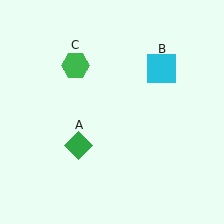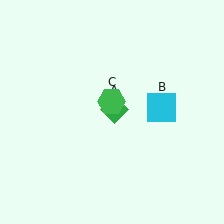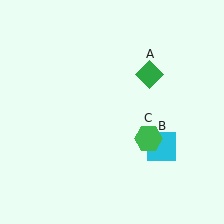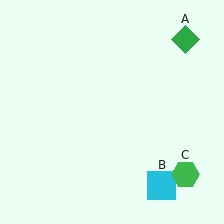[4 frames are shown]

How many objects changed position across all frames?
3 objects changed position: green diamond (object A), cyan square (object B), green hexagon (object C).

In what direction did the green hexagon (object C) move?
The green hexagon (object C) moved down and to the right.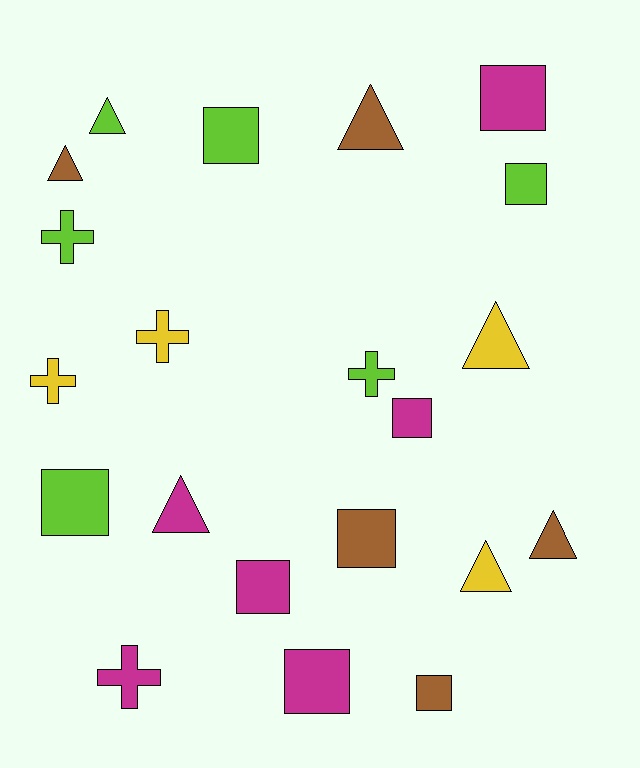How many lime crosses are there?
There are 2 lime crosses.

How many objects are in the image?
There are 21 objects.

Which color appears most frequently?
Lime, with 6 objects.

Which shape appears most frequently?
Square, with 9 objects.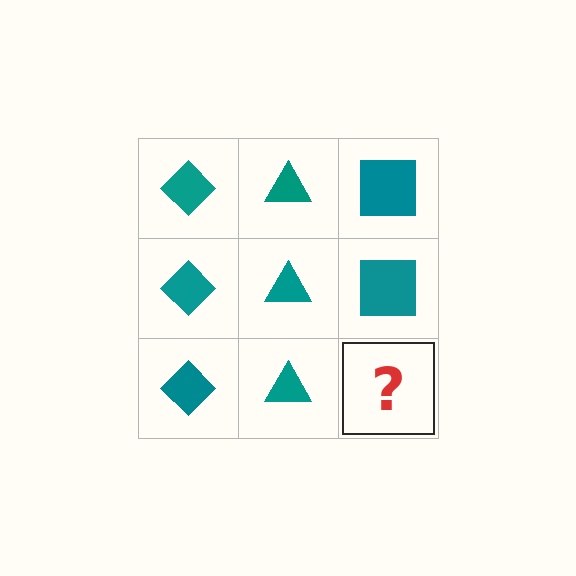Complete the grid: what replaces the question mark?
The question mark should be replaced with a teal square.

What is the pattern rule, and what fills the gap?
The rule is that each column has a consistent shape. The gap should be filled with a teal square.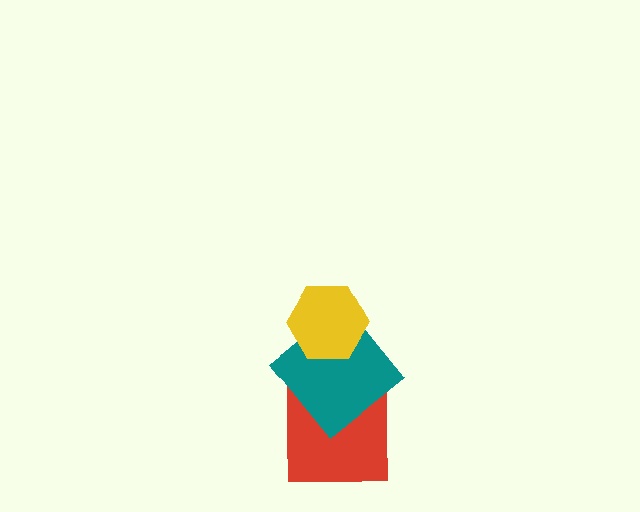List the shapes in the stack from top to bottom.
From top to bottom: the yellow hexagon, the teal diamond, the red square.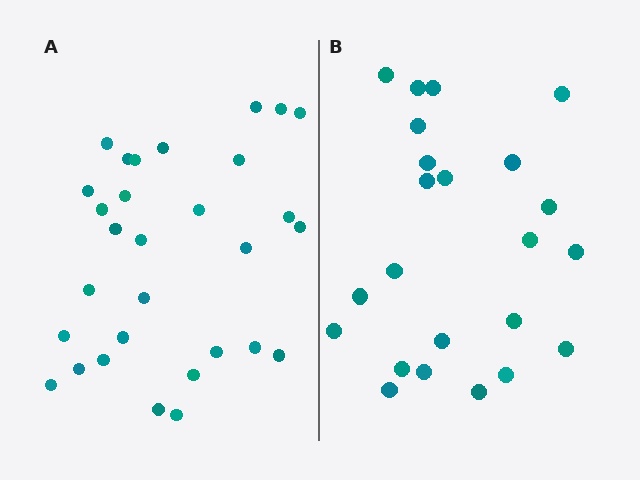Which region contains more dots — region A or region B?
Region A (the left region) has more dots.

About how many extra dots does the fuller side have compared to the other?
Region A has roughly 8 or so more dots than region B.